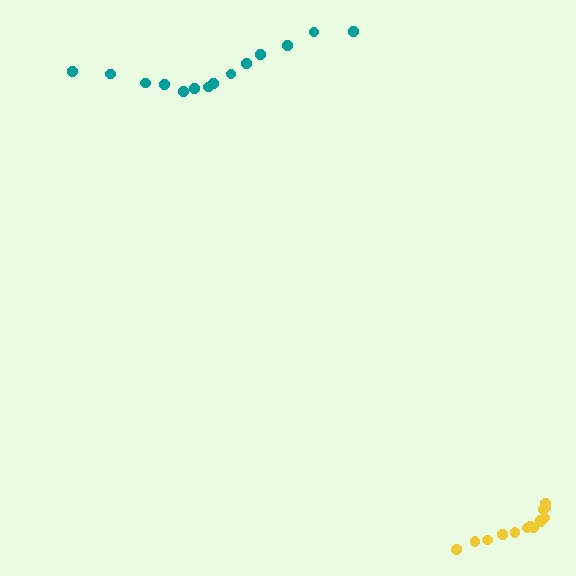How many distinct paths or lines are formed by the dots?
There are 2 distinct paths.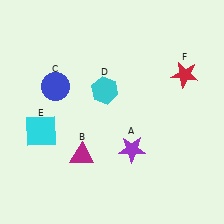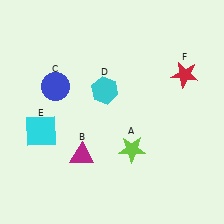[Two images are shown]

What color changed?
The star (A) changed from purple in Image 1 to lime in Image 2.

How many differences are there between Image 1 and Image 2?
There is 1 difference between the two images.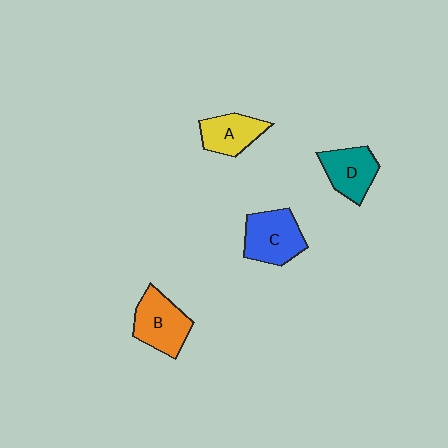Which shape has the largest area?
Shape C (blue).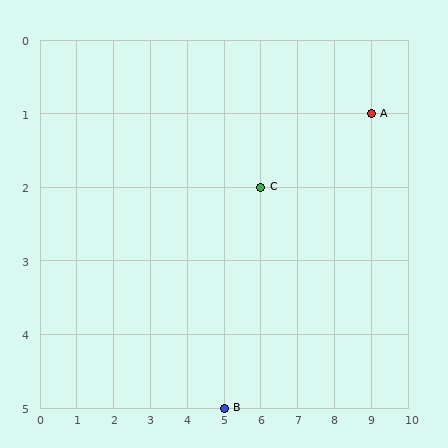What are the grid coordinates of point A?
Point A is at grid coordinates (9, 1).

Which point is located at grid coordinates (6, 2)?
Point C is at (6, 2).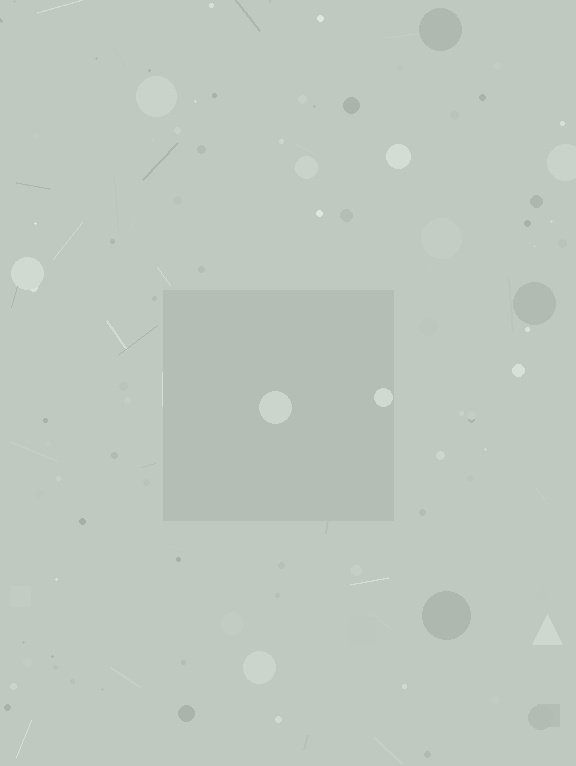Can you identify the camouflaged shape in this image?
The camouflaged shape is a square.